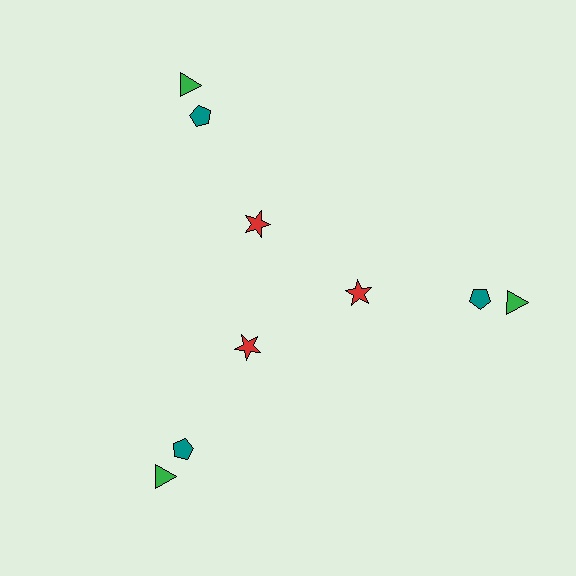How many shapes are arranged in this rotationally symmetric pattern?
There are 9 shapes, arranged in 3 groups of 3.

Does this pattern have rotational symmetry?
Yes, this pattern has 3-fold rotational symmetry. It looks the same after rotating 120 degrees around the center.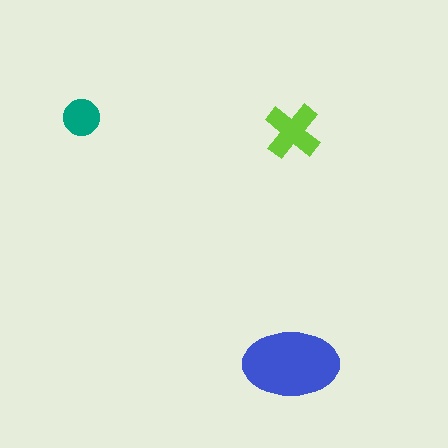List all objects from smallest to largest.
The teal circle, the lime cross, the blue ellipse.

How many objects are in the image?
There are 3 objects in the image.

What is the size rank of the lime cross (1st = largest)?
2nd.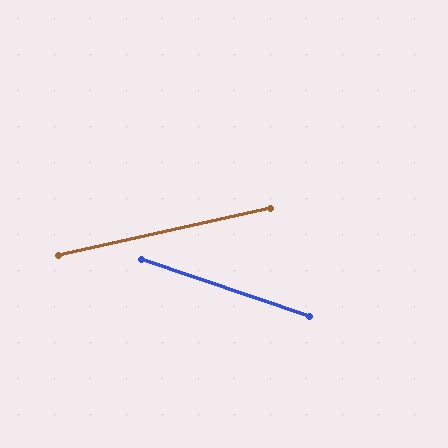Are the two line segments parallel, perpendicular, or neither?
Neither parallel nor perpendicular — they differ by about 31°.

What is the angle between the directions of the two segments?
Approximately 31 degrees.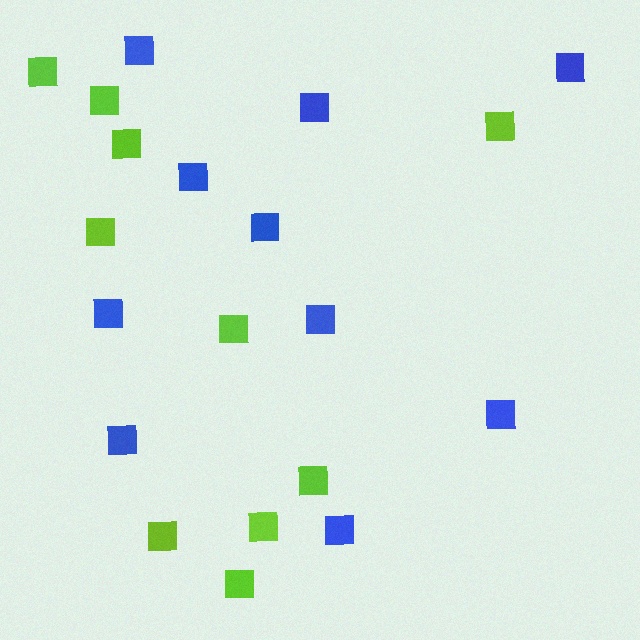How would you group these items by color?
There are 2 groups: one group of blue squares (10) and one group of lime squares (10).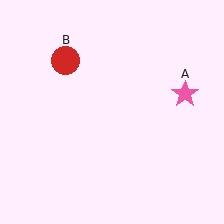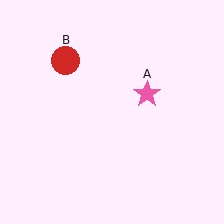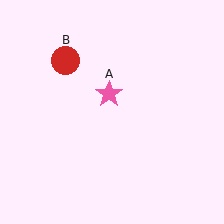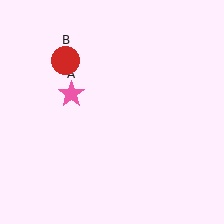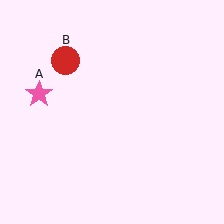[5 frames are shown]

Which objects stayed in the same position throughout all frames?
Red circle (object B) remained stationary.